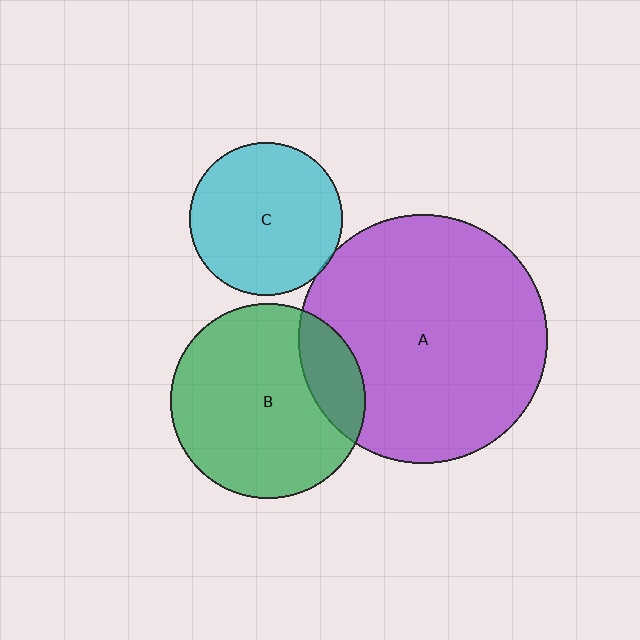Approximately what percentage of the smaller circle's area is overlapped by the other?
Approximately 5%.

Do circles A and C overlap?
Yes.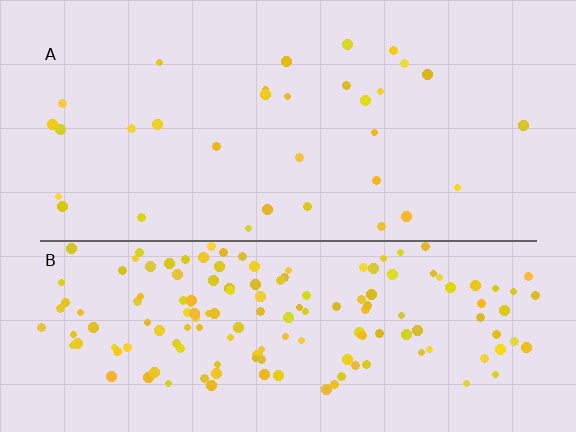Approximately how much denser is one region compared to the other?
Approximately 5.0× — region B over region A.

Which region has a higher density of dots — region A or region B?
B (the bottom).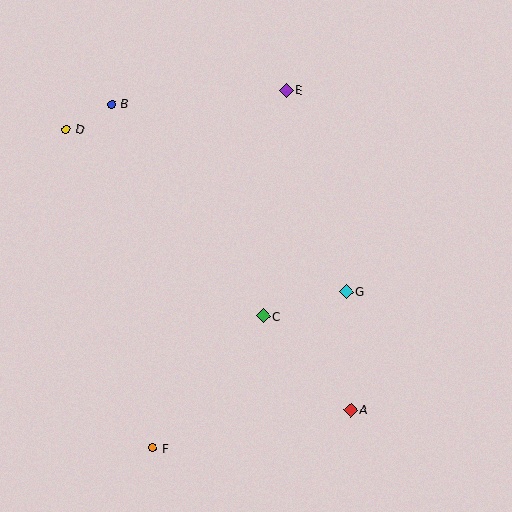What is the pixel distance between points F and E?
The distance between F and E is 382 pixels.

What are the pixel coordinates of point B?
Point B is at (112, 104).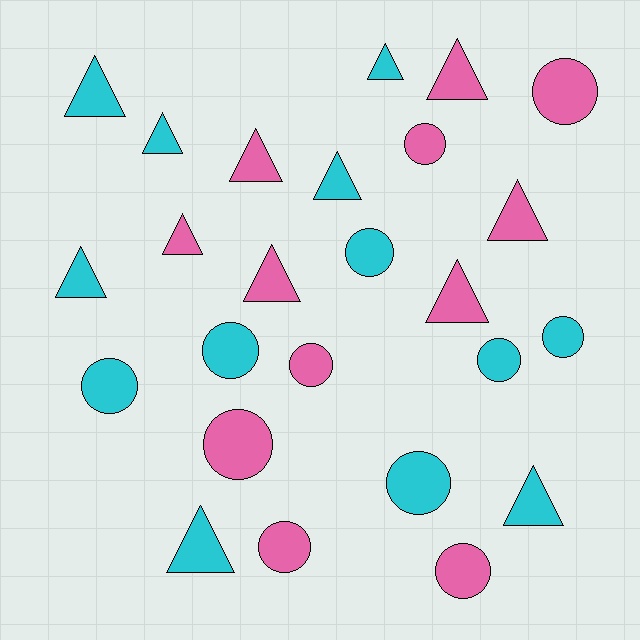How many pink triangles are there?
There are 6 pink triangles.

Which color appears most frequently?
Cyan, with 13 objects.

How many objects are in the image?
There are 25 objects.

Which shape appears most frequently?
Triangle, with 13 objects.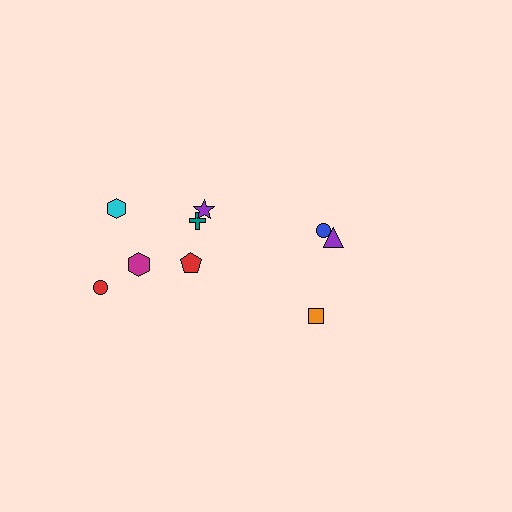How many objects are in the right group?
There are 3 objects.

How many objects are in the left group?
There are 6 objects.